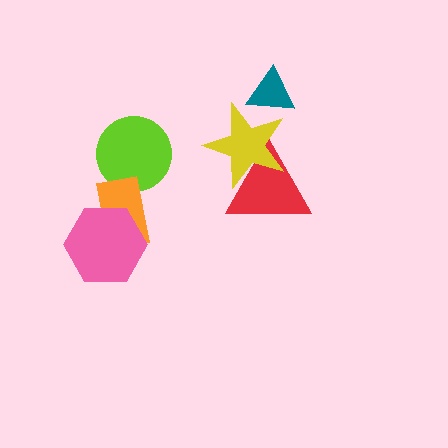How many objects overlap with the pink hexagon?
1 object overlaps with the pink hexagon.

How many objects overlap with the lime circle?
1 object overlaps with the lime circle.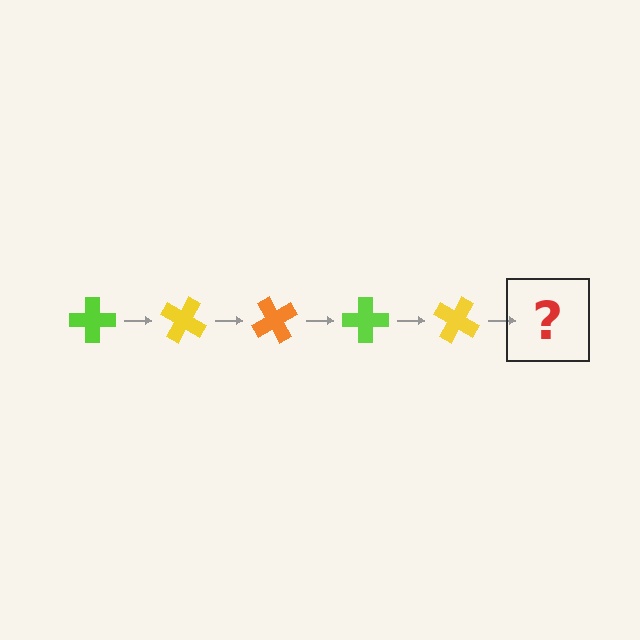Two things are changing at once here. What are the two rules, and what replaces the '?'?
The two rules are that it rotates 30 degrees each step and the color cycles through lime, yellow, and orange. The '?' should be an orange cross, rotated 150 degrees from the start.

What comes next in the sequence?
The next element should be an orange cross, rotated 150 degrees from the start.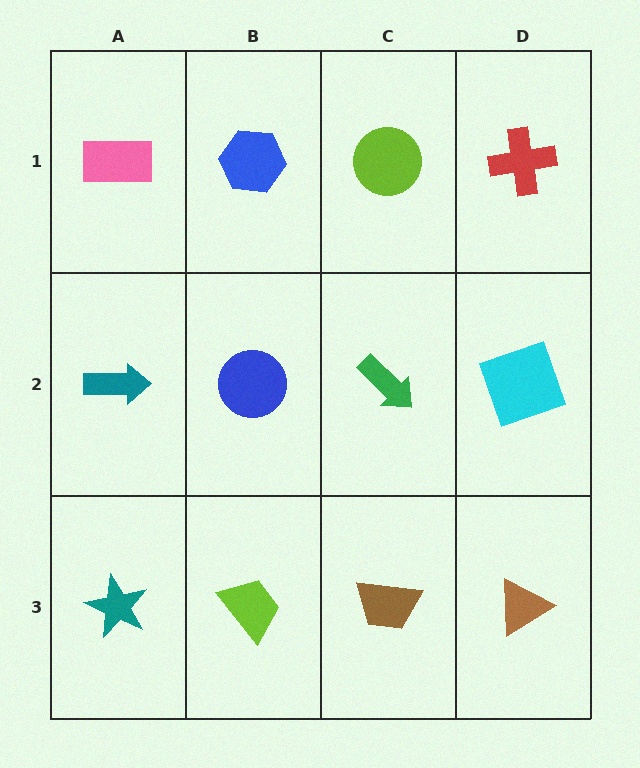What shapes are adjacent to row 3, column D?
A cyan square (row 2, column D), a brown trapezoid (row 3, column C).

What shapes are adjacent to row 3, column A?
A teal arrow (row 2, column A), a lime trapezoid (row 3, column B).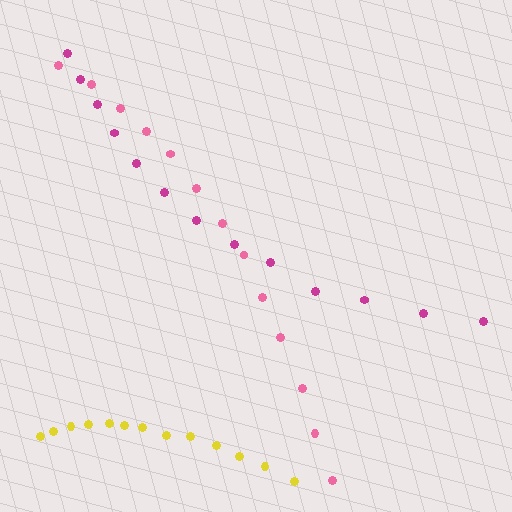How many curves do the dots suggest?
There are 3 distinct paths.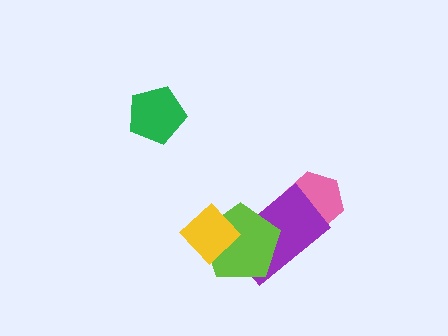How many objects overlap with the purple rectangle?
3 objects overlap with the purple rectangle.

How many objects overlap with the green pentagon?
0 objects overlap with the green pentagon.